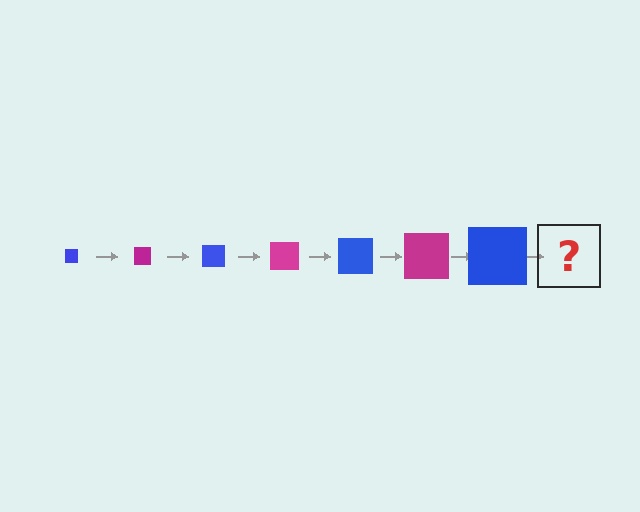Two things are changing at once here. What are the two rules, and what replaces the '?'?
The two rules are that the square grows larger each step and the color cycles through blue and magenta. The '?' should be a magenta square, larger than the previous one.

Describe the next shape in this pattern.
It should be a magenta square, larger than the previous one.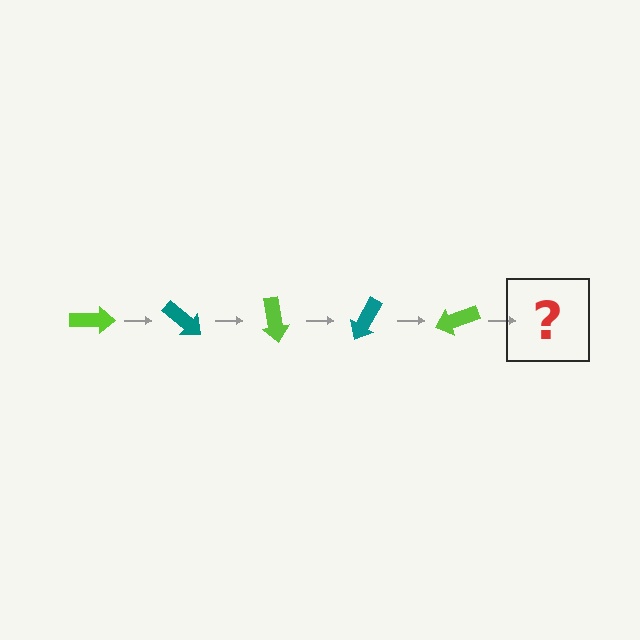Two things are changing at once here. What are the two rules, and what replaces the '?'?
The two rules are that it rotates 40 degrees each step and the color cycles through lime and teal. The '?' should be a teal arrow, rotated 200 degrees from the start.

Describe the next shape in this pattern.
It should be a teal arrow, rotated 200 degrees from the start.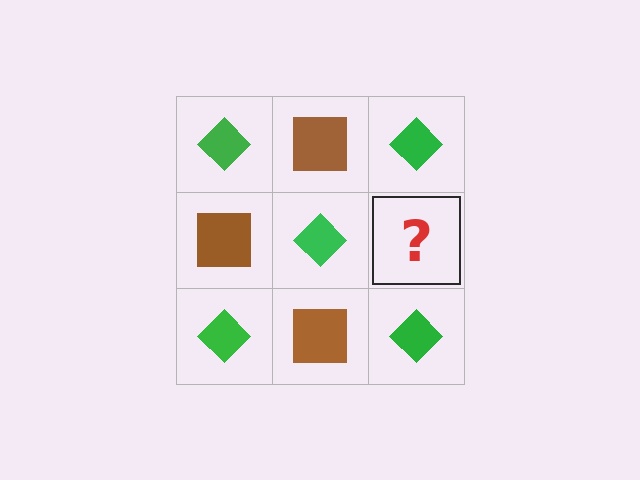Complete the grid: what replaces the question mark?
The question mark should be replaced with a brown square.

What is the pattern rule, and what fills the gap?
The rule is that it alternates green diamond and brown square in a checkerboard pattern. The gap should be filled with a brown square.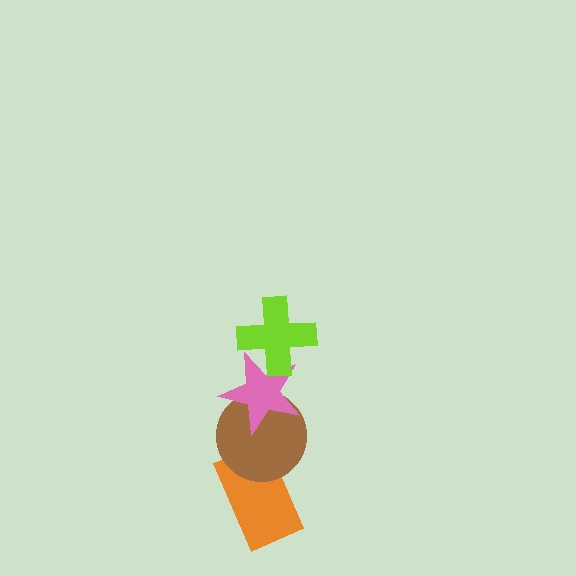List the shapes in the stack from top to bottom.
From top to bottom: the lime cross, the pink star, the brown circle, the orange rectangle.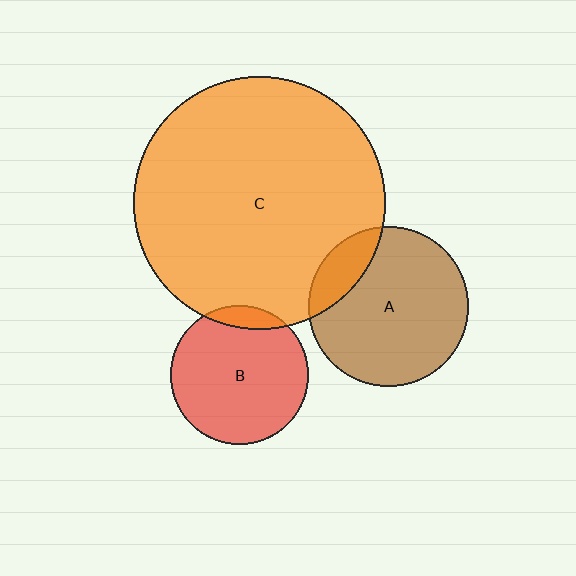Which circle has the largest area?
Circle C (orange).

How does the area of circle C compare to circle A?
Approximately 2.5 times.